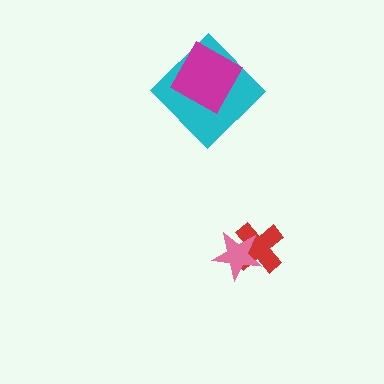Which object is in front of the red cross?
The pink star is in front of the red cross.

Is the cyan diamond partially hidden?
Yes, it is partially covered by another shape.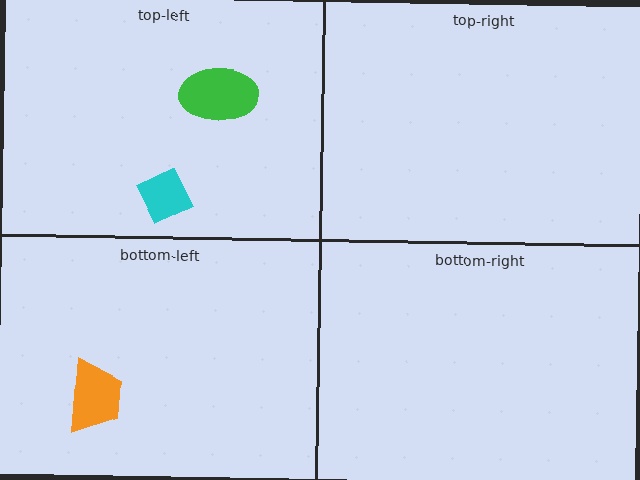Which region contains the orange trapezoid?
The bottom-left region.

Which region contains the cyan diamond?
The top-left region.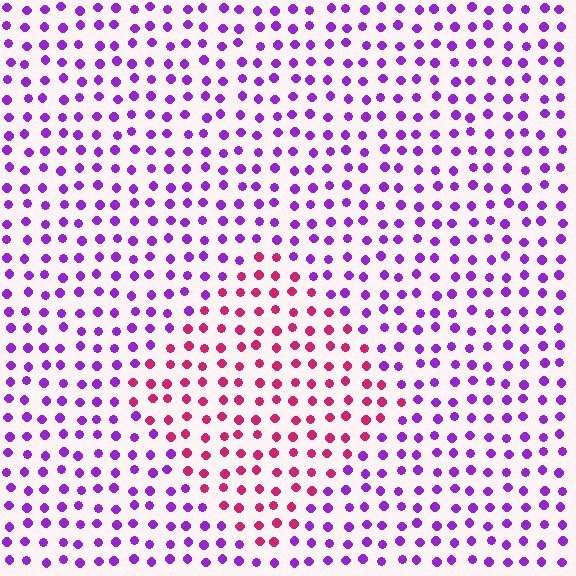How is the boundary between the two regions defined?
The boundary is defined purely by a slight shift in hue (about 54 degrees). Spacing, size, and orientation are identical on both sides.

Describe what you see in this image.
The image is filled with small purple elements in a uniform arrangement. A diamond-shaped region is visible where the elements are tinted to a slightly different hue, forming a subtle color boundary.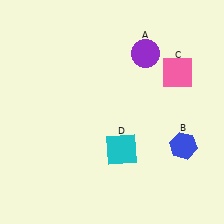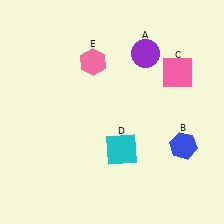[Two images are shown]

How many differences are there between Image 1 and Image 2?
There is 1 difference between the two images.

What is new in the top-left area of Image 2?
A pink hexagon (E) was added in the top-left area of Image 2.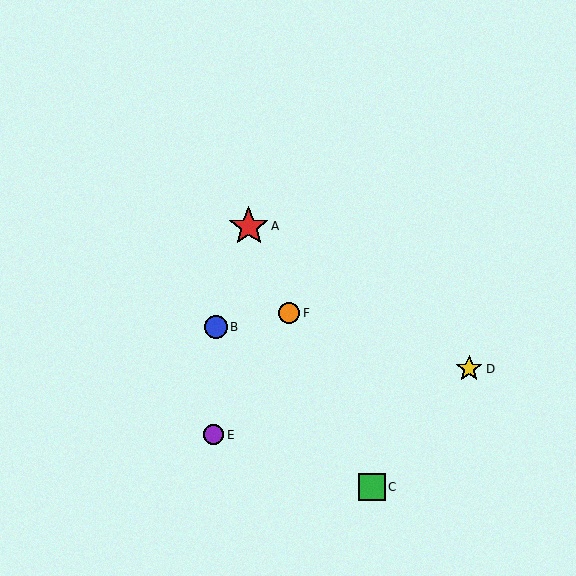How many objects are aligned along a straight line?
3 objects (A, C, F) are aligned along a straight line.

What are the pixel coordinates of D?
Object D is at (469, 369).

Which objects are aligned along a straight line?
Objects A, C, F are aligned along a straight line.